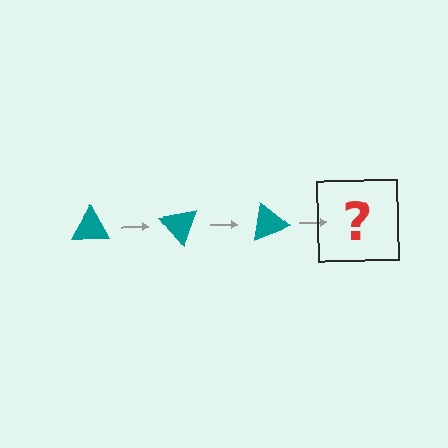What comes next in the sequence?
The next element should be a teal triangle rotated 150 degrees.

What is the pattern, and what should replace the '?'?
The pattern is that the triangle rotates 50 degrees each step. The '?' should be a teal triangle rotated 150 degrees.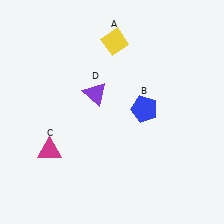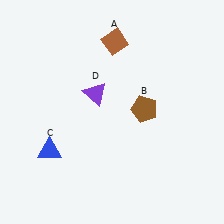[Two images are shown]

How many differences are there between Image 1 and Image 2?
There are 3 differences between the two images.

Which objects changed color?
A changed from yellow to brown. B changed from blue to brown. C changed from magenta to blue.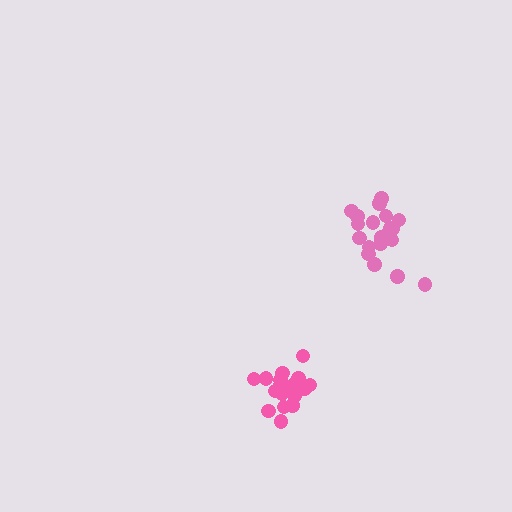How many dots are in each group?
Group 1: 20 dots, Group 2: 20 dots (40 total).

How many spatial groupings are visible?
There are 2 spatial groupings.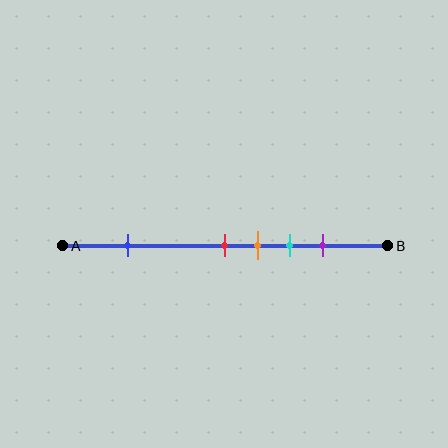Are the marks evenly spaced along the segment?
No, the marks are not evenly spaced.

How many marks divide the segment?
There are 5 marks dividing the segment.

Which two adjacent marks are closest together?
The red and orange marks are the closest adjacent pair.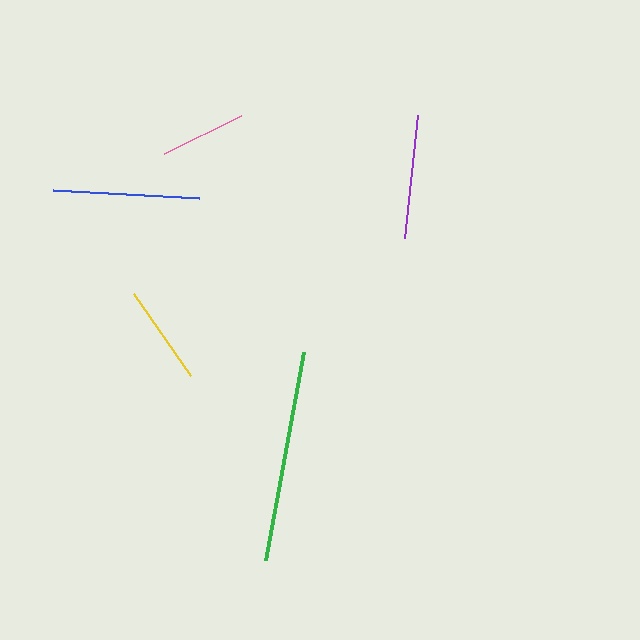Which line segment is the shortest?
The pink line is the shortest at approximately 86 pixels.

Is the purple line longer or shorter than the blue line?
The blue line is longer than the purple line.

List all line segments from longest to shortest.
From longest to shortest: green, blue, purple, yellow, pink.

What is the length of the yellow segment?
The yellow segment is approximately 100 pixels long.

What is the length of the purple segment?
The purple segment is approximately 123 pixels long.